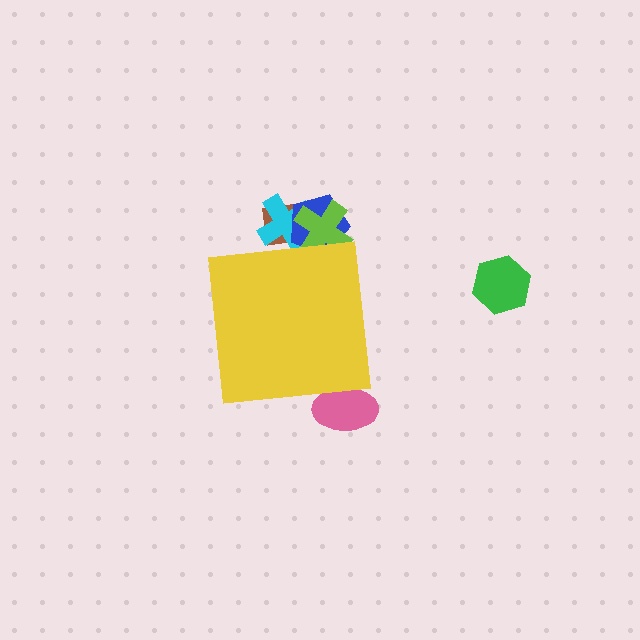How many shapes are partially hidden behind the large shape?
5 shapes are partially hidden.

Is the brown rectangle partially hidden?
Yes, the brown rectangle is partially hidden behind the yellow square.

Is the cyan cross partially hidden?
Yes, the cyan cross is partially hidden behind the yellow square.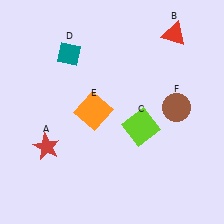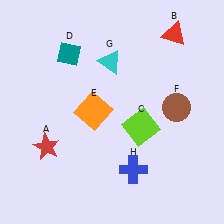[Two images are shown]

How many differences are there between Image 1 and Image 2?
There are 2 differences between the two images.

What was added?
A cyan triangle (G), a blue cross (H) were added in Image 2.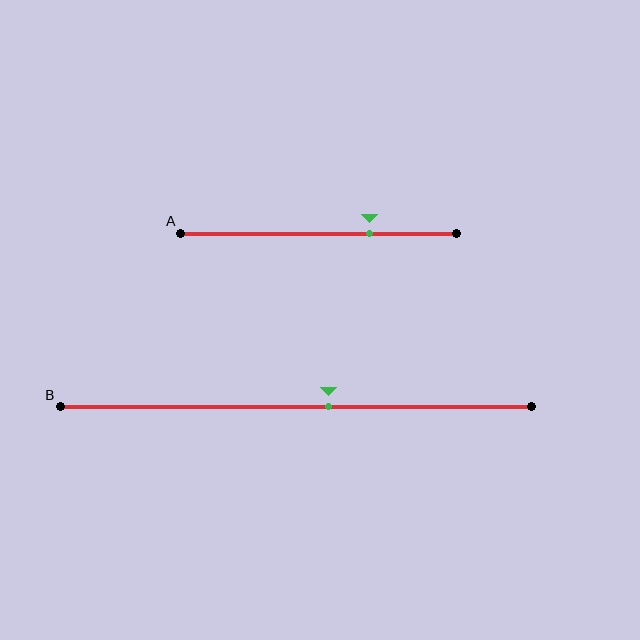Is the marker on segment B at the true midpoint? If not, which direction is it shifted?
No, the marker on segment B is shifted to the right by about 7% of the segment length.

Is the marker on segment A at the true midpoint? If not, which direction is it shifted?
No, the marker on segment A is shifted to the right by about 19% of the segment length.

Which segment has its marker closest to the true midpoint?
Segment B has its marker closest to the true midpoint.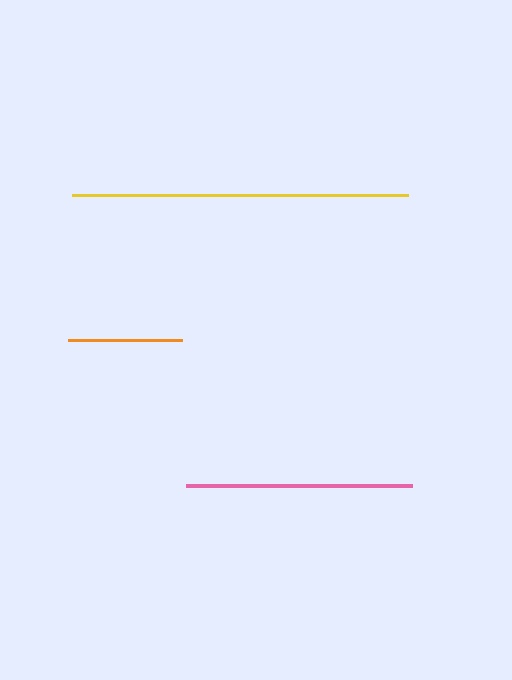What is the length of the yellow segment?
The yellow segment is approximately 336 pixels long.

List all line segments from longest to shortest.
From longest to shortest: yellow, pink, orange.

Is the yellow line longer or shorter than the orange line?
The yellow line is longer than the orange line.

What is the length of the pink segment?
The pink segment is approximately 226 pixels long.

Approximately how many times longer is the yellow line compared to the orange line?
The yellow line is approximately 2.9 times the length of the orange line.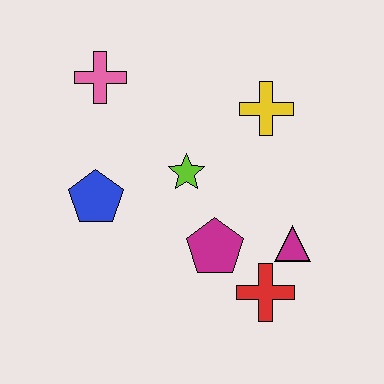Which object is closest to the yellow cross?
The lime star is closest to the yellow cross.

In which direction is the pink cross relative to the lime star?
The pink cross is above the lime star.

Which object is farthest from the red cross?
The pink cross is farthest from the red cross.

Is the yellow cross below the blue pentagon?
No